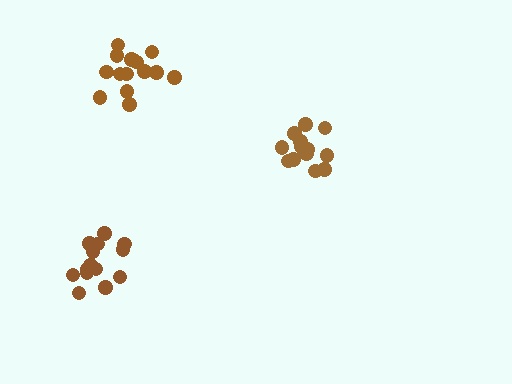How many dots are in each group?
Group 1: 14 dots, Group 2: 14 dots, Group 3: 15 dots (43 total).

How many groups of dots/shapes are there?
There are 3 groups.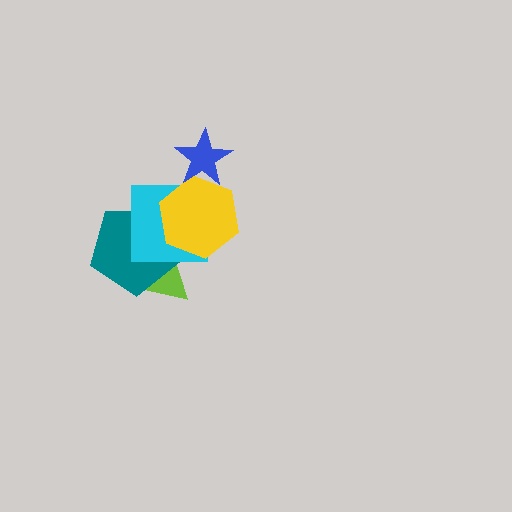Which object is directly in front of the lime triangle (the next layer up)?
The teal pentagon is directly in front of the lime triangle.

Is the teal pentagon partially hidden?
Yes, it is partially covered by another shape.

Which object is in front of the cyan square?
The yellow hexagon is in front of the cyan square.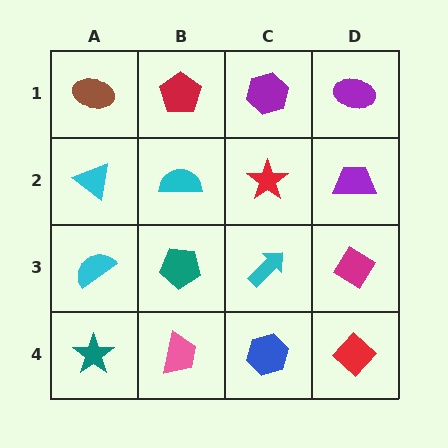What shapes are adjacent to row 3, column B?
A cyan semicircle (row 2, column B), a pink trapezoid (row 4, column B), a cyan semicircle (row 3, column A), a cyan arrow (row 3, column C).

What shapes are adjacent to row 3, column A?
A cyan triangle (row 2, column A), a teal star (row 4, column A), a teal pentagon (row 3, column B).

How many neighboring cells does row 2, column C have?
4.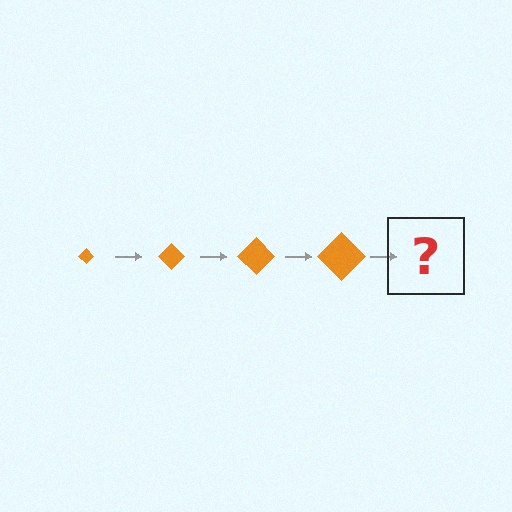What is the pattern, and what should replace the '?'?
The pattern is that the diamond gets progressively larger each step. The '?' should be an orange diamond, larger than the previous one.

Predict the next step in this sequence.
The next step is an orange diamond, larger than the previous one.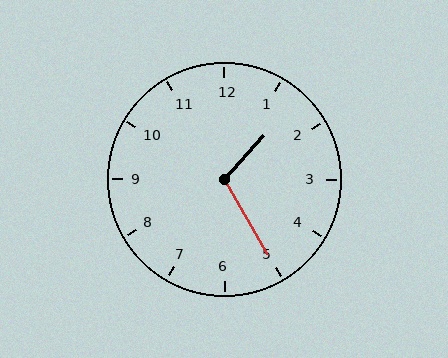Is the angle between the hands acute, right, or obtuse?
It is obtuse.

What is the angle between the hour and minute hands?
Approximately 108 degrees.